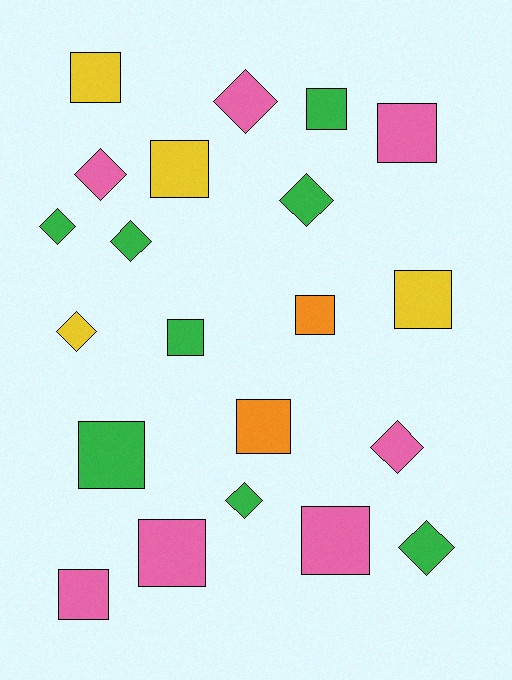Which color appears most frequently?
Green, with 8 objects.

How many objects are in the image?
There are 21 objects.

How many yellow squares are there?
There are 3 yellow squares.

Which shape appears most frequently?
Square, with 12 objects.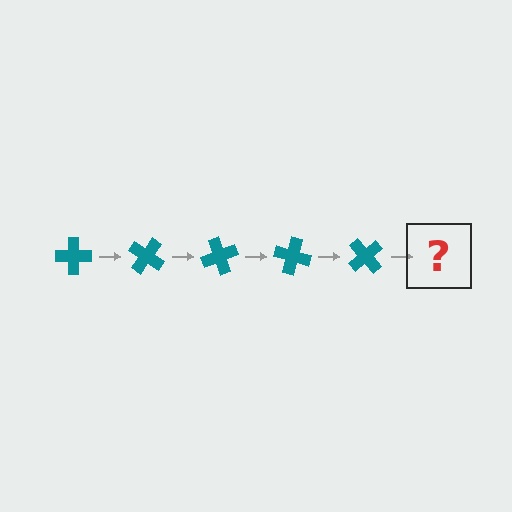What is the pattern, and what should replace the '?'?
The pattern is that the cross rotates 35 degrees each step. The '?' should be a teal cross rotated 175 degrees.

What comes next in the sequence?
The next element should be a teal cross rotated 175 degrees.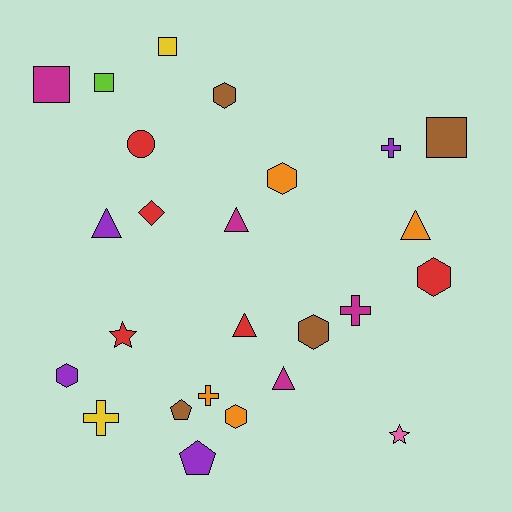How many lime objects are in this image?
There is 1 lime object.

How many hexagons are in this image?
There are 6 hexagons.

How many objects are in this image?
There are 25 objects.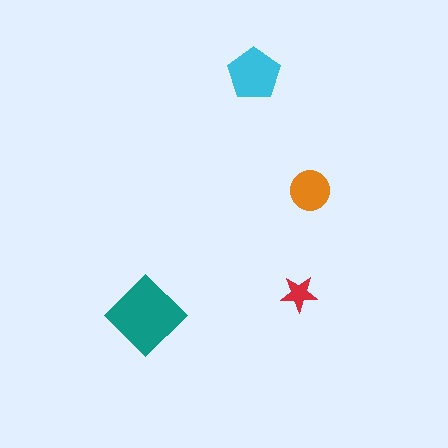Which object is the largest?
The teal diamond.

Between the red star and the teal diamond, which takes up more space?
The teal diamond.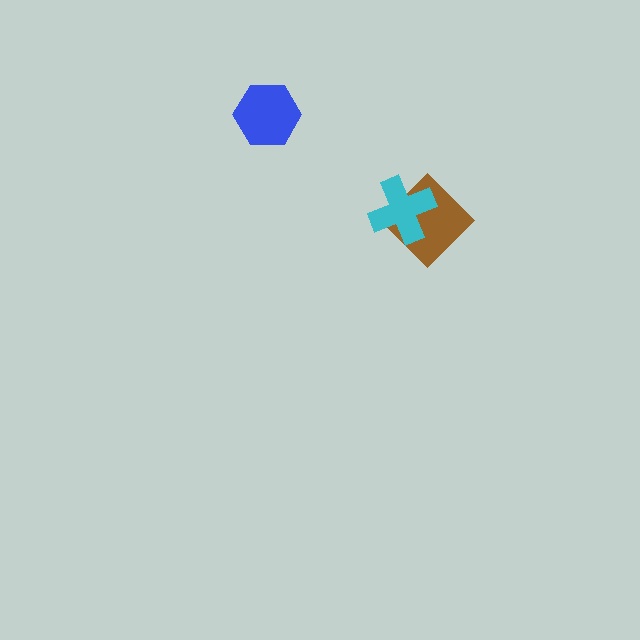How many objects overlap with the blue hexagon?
0 objects overlap with the blue hexagon.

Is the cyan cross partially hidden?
No, no other shape covers it.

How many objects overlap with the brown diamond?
1 object overlaps with the brown diamond.